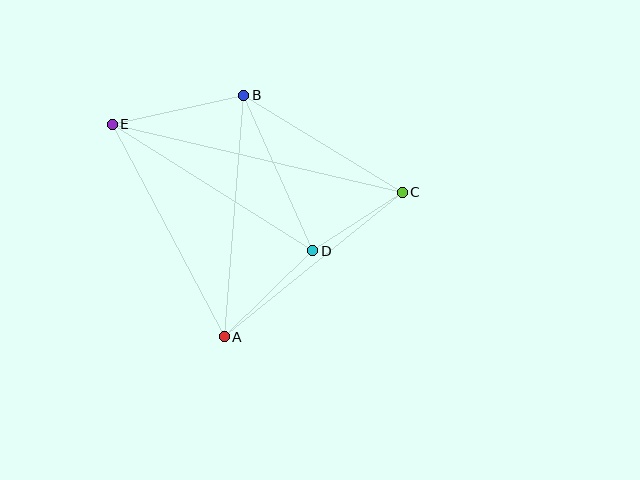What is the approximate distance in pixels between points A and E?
The distance between A and E is approximately 240 pixels.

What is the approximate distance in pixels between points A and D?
The distance between A and D is approximately 123 pixels.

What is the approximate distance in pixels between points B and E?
The distance between B and E is approximately 135 pixels.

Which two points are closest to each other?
Points C and D are closest to each other.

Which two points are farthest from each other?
Points C and E are farthest from each other.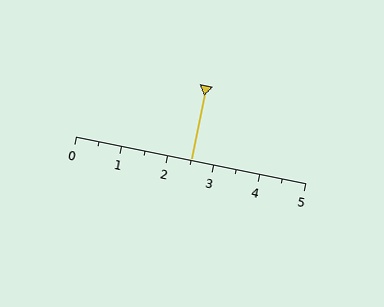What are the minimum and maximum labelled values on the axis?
The axis runs from 0 to 5.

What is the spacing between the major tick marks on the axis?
The major ticks are spaced 1 apart.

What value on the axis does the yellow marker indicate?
The marker indicates approximately 2.5.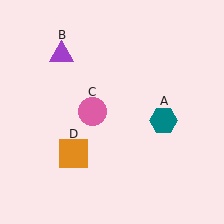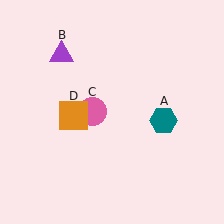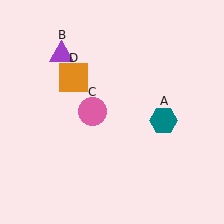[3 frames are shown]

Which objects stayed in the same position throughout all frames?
Teal hexagon (object A) and purple triangle (object B) and pink circle (object C) remained stationary.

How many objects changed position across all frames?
1 object changed position: orange square (object D).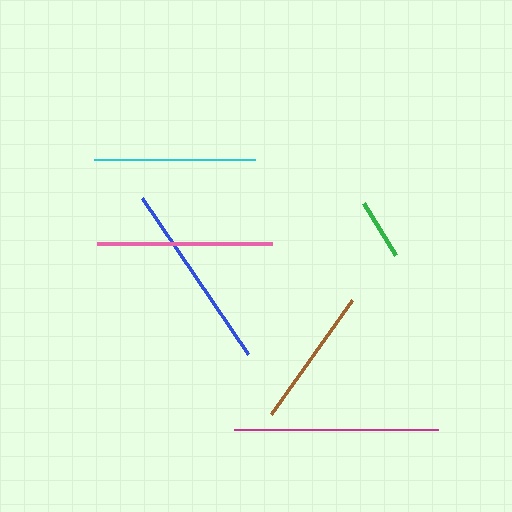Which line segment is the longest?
The magenta line is the longest at approximately 204 pixels.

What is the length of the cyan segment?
The cyan segment is approximately 161 pixels long.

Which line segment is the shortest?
The green line is the shortest at approximately 61 pixels.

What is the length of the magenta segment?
The magenta segment is approximately 204 pixels long.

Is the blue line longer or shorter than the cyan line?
The blue line is longer than the cyan line.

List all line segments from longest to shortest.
From longest to shortest: magenta, blue, pink, cyan, brown, green.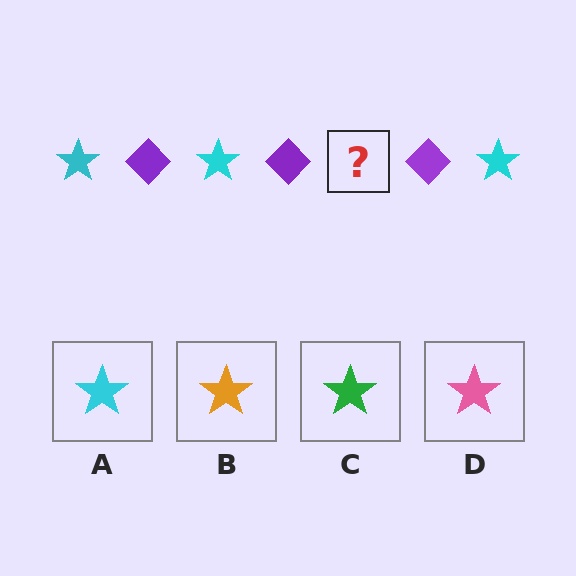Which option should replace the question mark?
Option A.